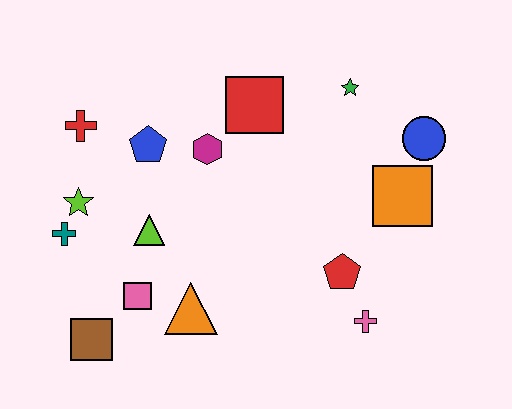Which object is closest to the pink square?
The orange triangle is closest to the pink square.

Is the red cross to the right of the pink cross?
No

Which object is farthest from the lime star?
The blue circle is farthest from the lime star.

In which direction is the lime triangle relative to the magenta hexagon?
The lime triangle is below the magenta hexagon.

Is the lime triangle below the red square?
Yes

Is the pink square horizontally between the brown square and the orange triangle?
Yes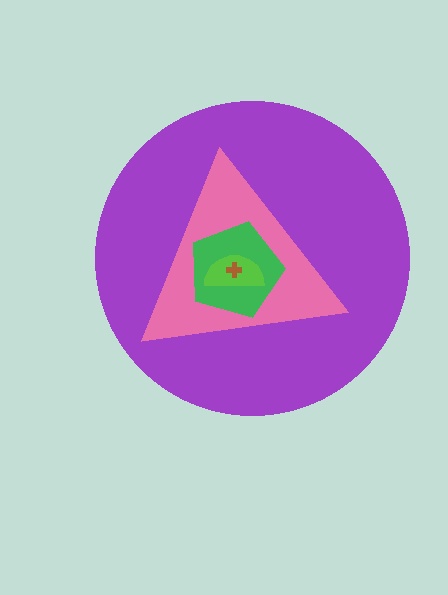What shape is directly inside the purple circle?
The pink triangle.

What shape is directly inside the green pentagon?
The lime semicircle.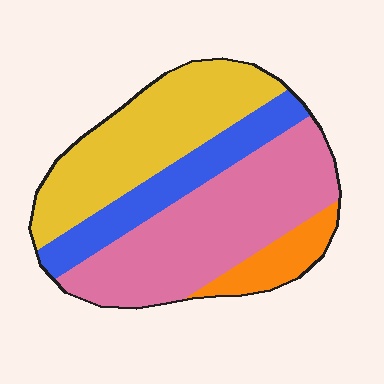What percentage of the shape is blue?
Blue covers around 20% of the shape.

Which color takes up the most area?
Pink, at roughly 40%.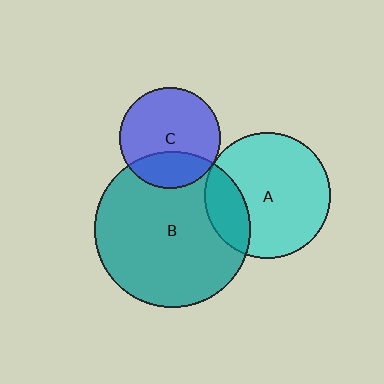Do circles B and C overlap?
Yes.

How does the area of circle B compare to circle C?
Approximately 2.4 times.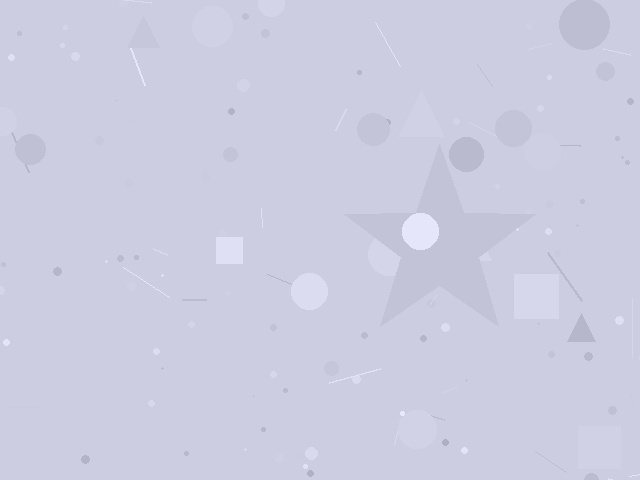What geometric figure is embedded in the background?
A star is embedded in the background.